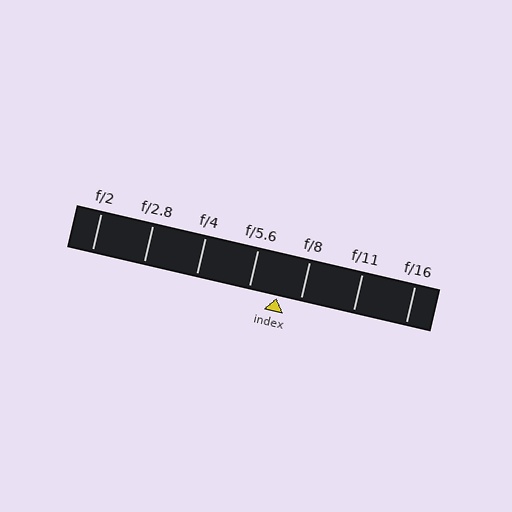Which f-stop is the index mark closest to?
The index mark is closest to f/8.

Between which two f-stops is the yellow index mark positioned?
The index mark is between f/5.6 and f/8.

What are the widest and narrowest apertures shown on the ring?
The widest aperture shown is f/2 and the narrowest is f/16.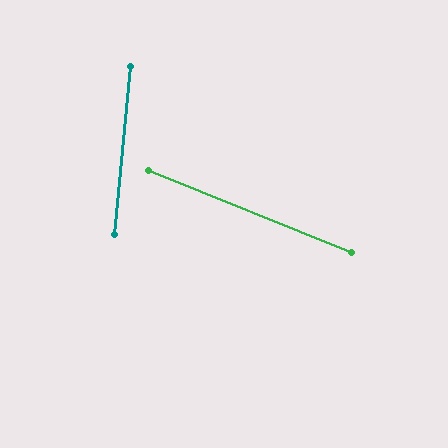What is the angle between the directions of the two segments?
Approximately 73 degrees.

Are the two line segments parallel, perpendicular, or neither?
Neither parallel nor perpendicular — they differ by about 73°.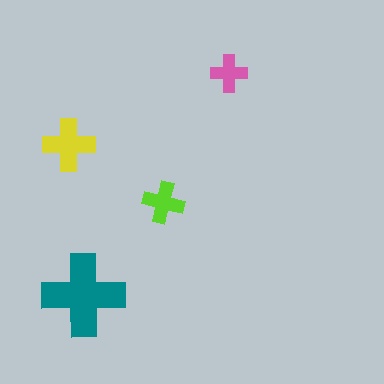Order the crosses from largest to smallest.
the teal one, the yellow one, the lime one, the pink one.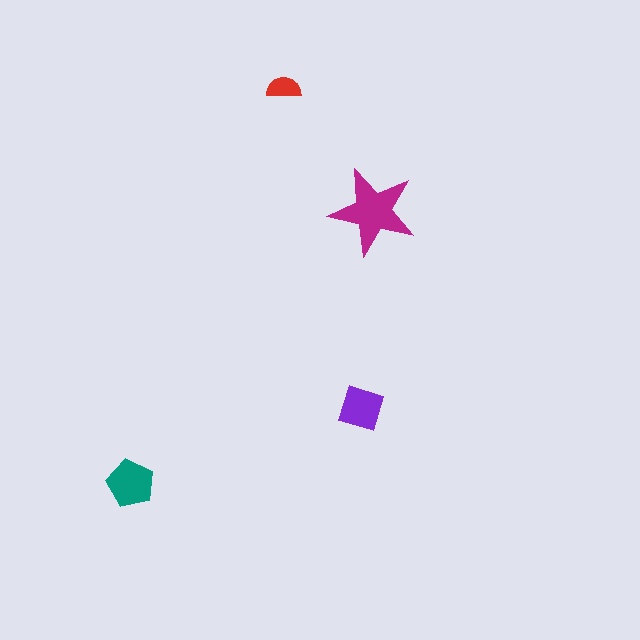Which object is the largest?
The magenta star.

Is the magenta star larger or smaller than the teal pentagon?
Larger.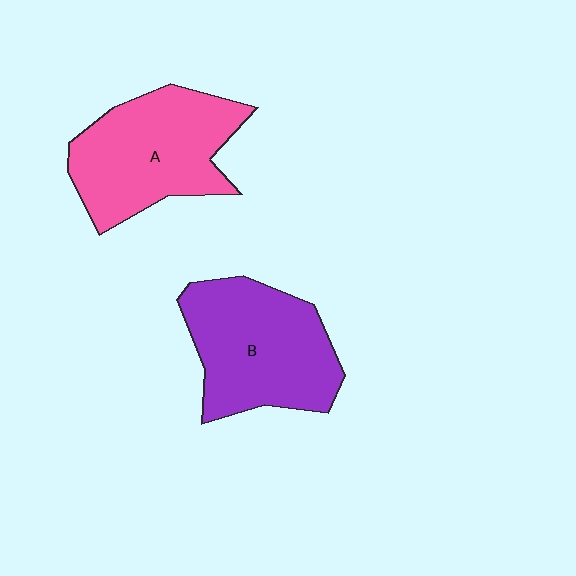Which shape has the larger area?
Shape B (purple).